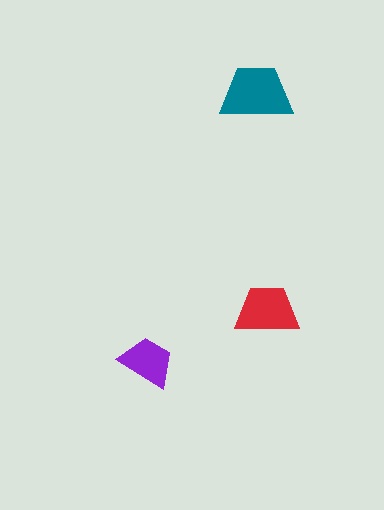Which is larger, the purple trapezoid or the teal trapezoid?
The teal one.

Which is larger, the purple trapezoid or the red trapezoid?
The red one.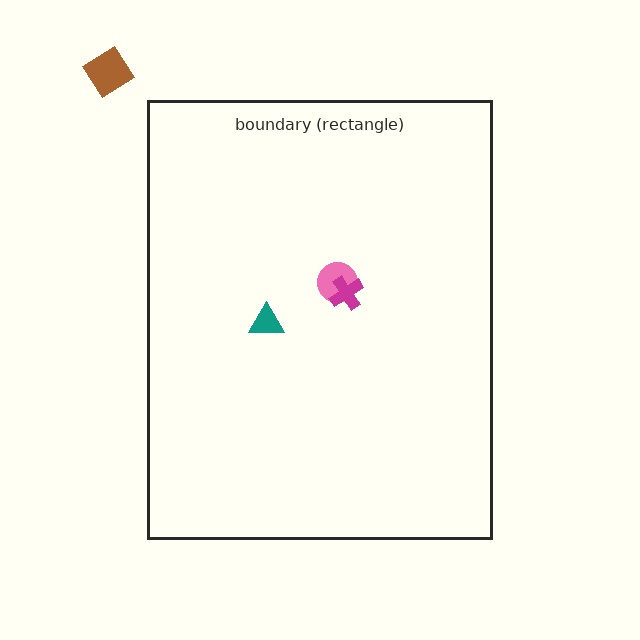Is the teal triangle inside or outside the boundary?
Inside.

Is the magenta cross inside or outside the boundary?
Inside.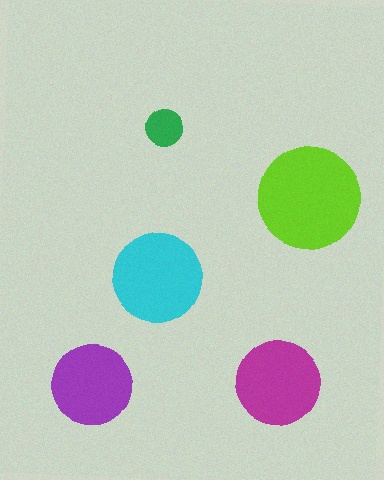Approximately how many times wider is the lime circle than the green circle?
About 2.5 times wider.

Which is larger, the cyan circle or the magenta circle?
The cyan one.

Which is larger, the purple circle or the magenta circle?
The magenta one.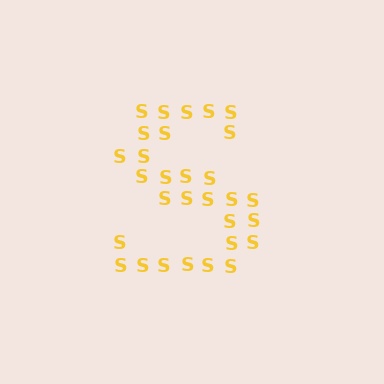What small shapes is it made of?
It is made of small letter S's.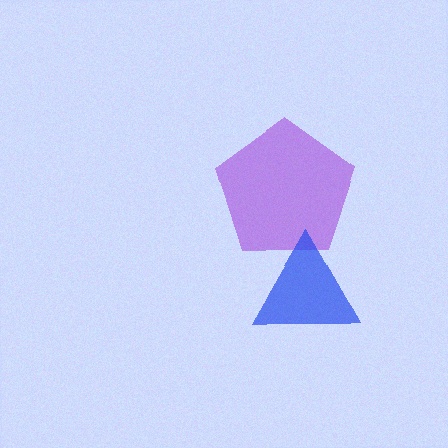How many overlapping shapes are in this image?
There are 2 overlapping shapes in the image.